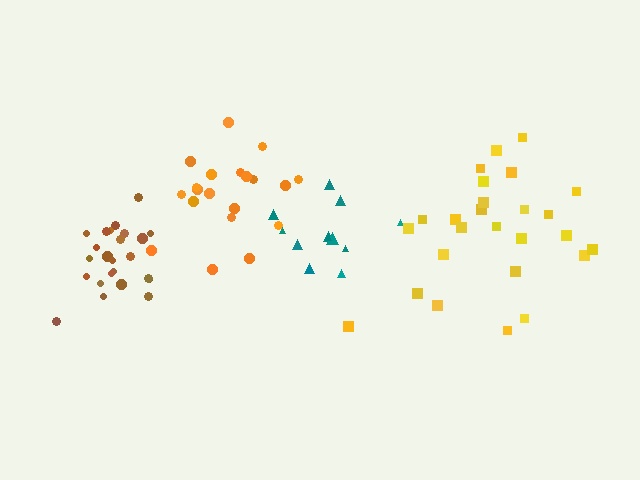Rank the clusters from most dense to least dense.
brown, orange, teal, yellow.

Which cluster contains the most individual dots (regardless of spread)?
Yellow (26).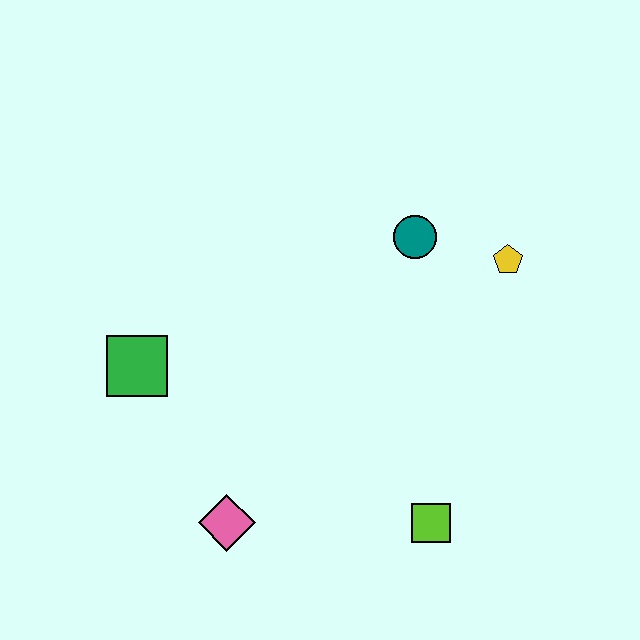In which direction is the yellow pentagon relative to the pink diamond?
The yellow pentagon is to the right of the pink diamond.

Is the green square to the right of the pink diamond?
No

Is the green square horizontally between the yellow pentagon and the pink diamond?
No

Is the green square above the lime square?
Yes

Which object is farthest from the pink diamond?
The yellow pentagon is farthest from the pink diamond.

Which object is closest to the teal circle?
The yellow pentagon is closest to the teal circle.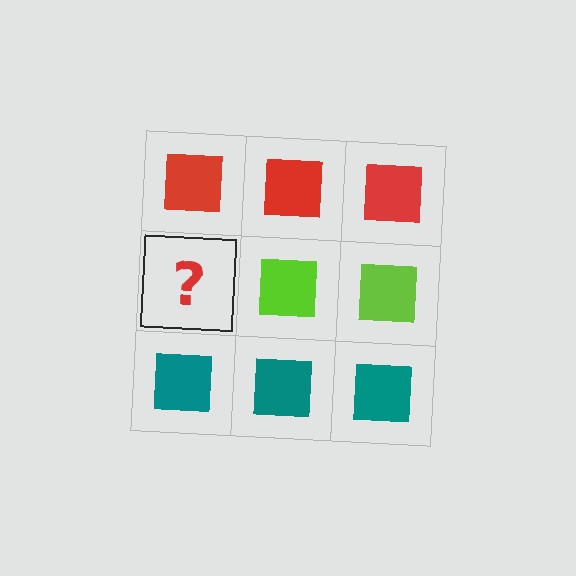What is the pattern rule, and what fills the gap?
The rule is that each row has a consistent color. The gap should be filled with a lime square.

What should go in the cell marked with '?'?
The missing cell should contain a lime square.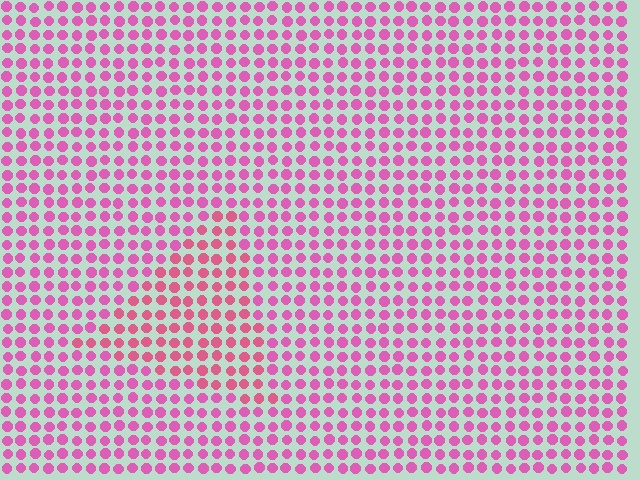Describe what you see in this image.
The image is filled with small pink elements in a uniform arrangement. A triangle-shaped region is visible where the elements are tinted to a slightly different hue, forming a subtle color boundary.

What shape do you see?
I see a triangle.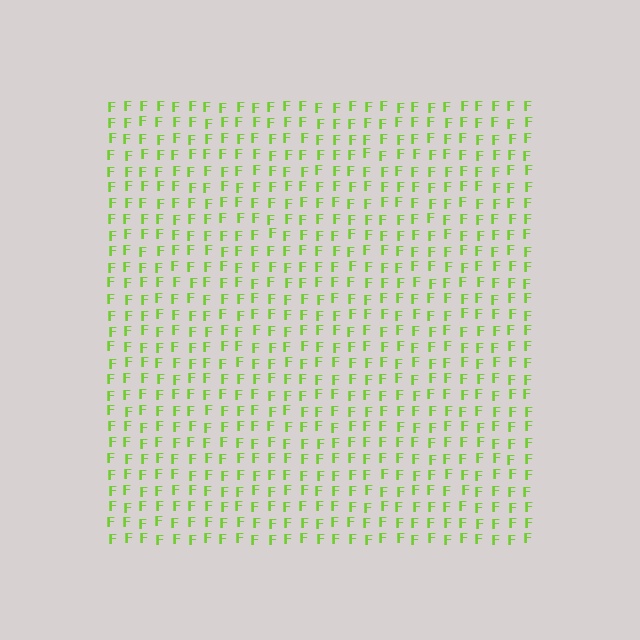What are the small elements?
The small elements are letter F's.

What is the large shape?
The large shape is a square.